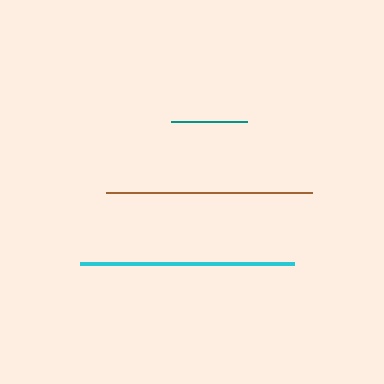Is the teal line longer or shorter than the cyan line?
The cyan line is longer than the teal line.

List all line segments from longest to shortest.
From longest to shortest: cyan, brown, teal.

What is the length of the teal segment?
The teal segment is approximately 75 pixels long.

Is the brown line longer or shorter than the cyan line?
The cyan line is longer than the brown line.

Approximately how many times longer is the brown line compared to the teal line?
The brown line is approximately 2.7 times the length of the teal line.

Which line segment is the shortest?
The teal line is the shortest at approximately 75 pixels.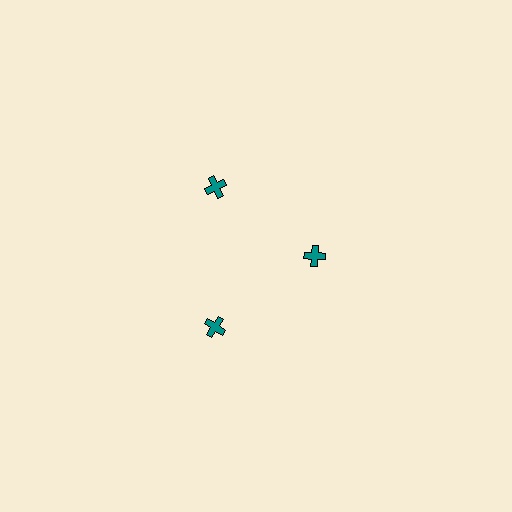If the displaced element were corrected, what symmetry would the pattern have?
It would have 3-fold rotational symmetry — the pattern would map onto itself every 120 degrees.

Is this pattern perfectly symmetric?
No. The 3 teal crosses are arranged in a ring, but one element near the 3 o'clock position is pulled inward toward the center, breaking the 3-fold rotational symmetry.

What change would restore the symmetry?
The symmetry would be restored by moving it outward, back onto the ring so that all 3 crosses sit at equal angles and equal distance from the center.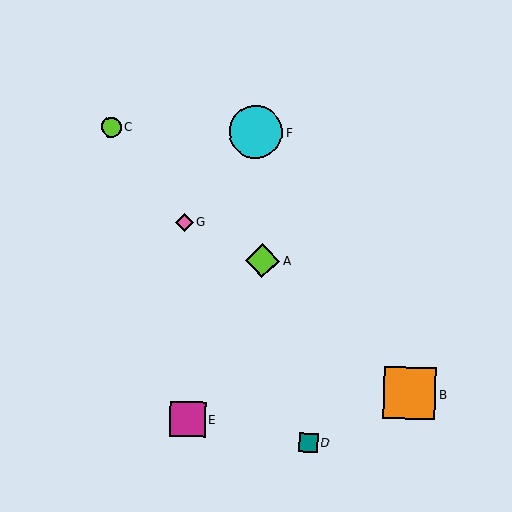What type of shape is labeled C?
Shape C is a lime circle.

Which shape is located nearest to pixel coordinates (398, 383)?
The orange square (labeled B) at (410, 393) is nearest to that location.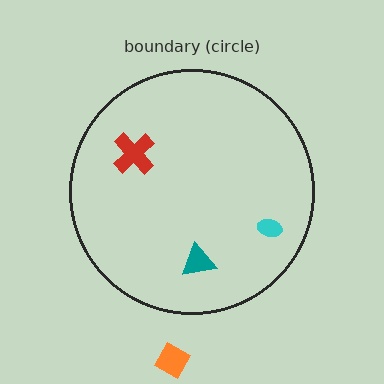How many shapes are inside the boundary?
3 inside, 1 outside.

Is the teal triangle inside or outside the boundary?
Inside.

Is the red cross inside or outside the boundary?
Inside.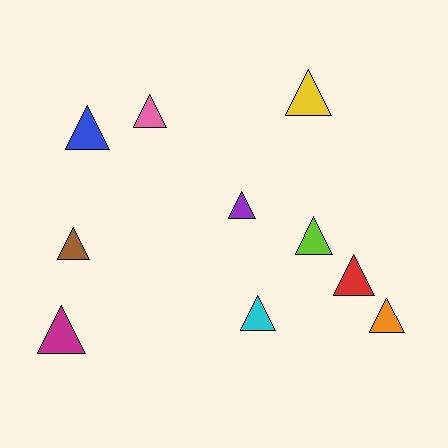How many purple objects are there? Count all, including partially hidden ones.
There is 1 purple object.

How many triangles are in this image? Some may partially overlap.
There are 10 triangles.